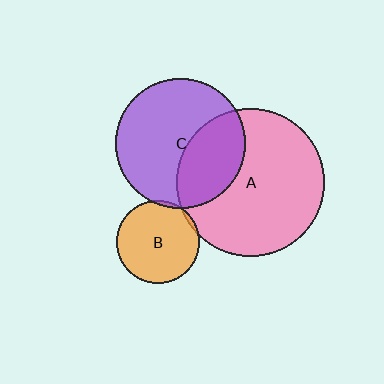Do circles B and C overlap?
Yes.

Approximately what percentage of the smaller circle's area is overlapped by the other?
Approximately 5%.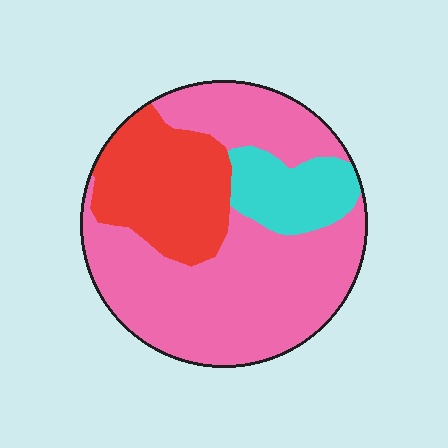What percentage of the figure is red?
Red covers about 25% of the figure.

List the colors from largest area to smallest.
From largest to smallest: pink, red, cyan.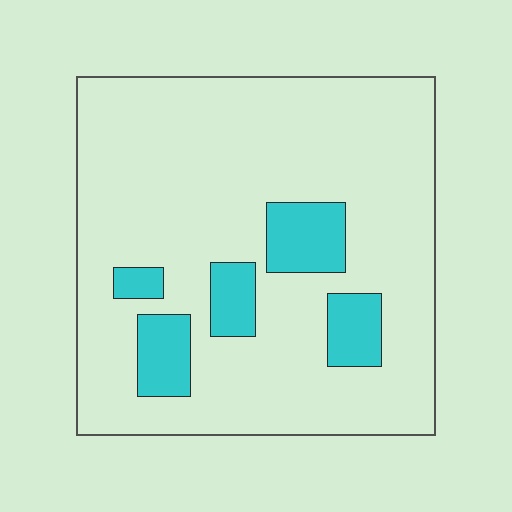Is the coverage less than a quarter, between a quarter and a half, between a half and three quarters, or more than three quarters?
Less than a quarter.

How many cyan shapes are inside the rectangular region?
5.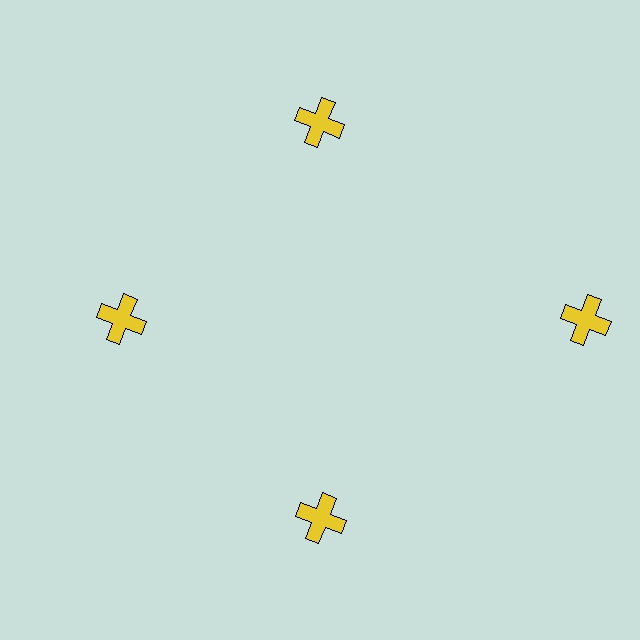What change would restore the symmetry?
The symmetry would be restored by moving it inward, back onto the ring so that all 4 crosses sit at equal angles and equal distance from the center.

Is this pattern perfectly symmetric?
No. The 4 yellow crosses are arranged in a ring, but one element near the 3 o'clock position is pushed outward from the center, breaking the 4-fold rotational symmetry.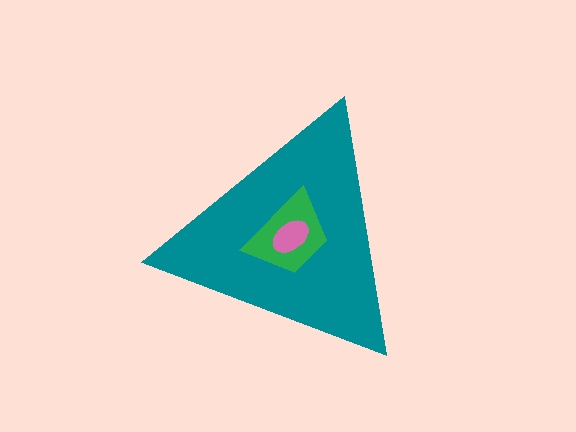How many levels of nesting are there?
3.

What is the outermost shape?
The teal triangle.